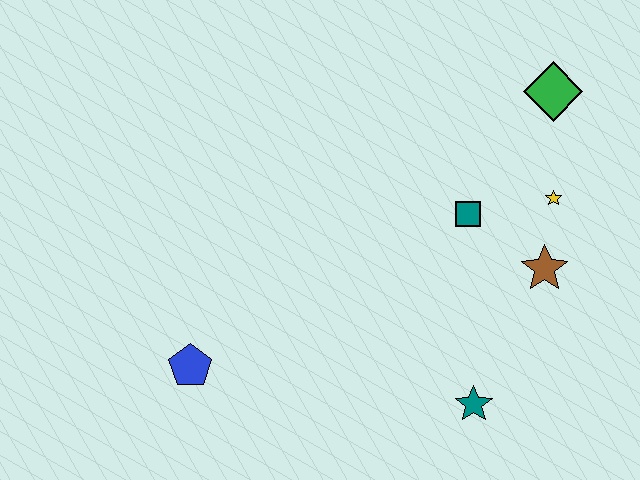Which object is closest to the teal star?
The brown star is closest to the teal star.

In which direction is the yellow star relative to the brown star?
The yellow star is above the brown star.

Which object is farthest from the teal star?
The green diamond is farthest from the teal star.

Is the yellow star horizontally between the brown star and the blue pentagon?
No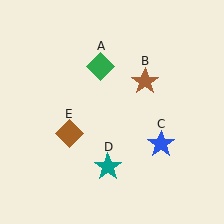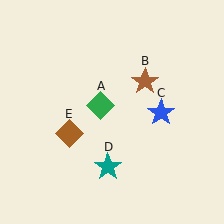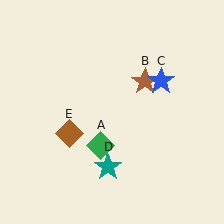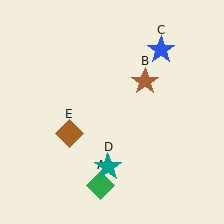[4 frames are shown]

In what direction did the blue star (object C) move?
The blue star (object C) moved up.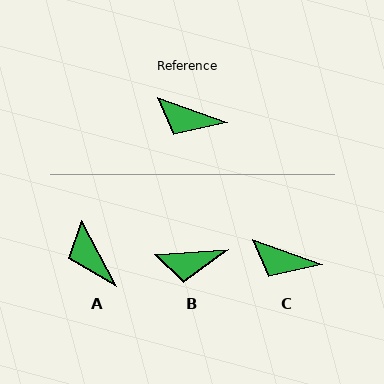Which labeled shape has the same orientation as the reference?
C.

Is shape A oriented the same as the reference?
No, it is off by about 43 degrees.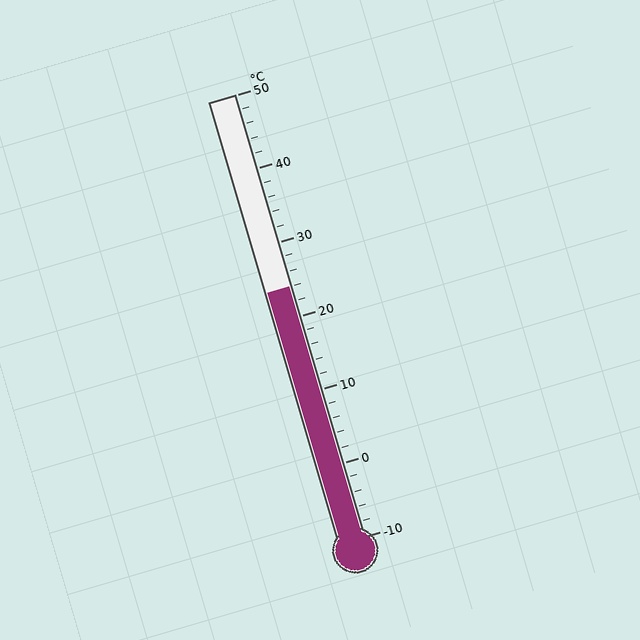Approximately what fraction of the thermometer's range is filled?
The thermometer is filled to approximately 55% of its range.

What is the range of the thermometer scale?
The thermometer scale ranges from -10°C to 50°C.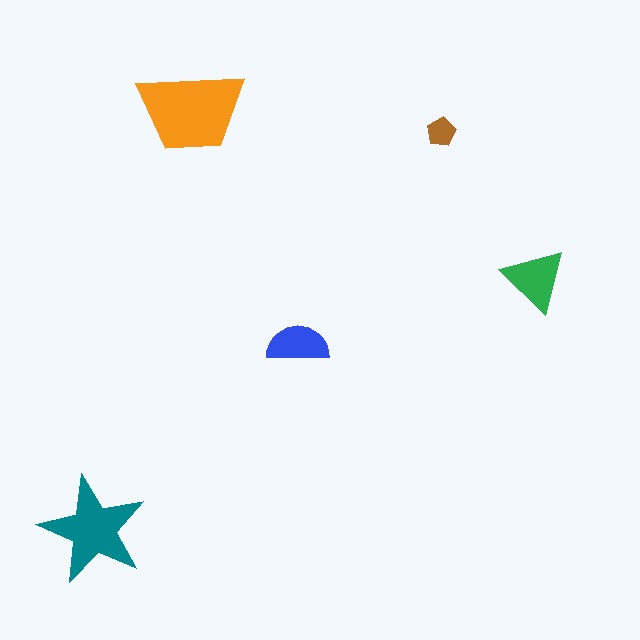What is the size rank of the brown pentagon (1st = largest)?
5th.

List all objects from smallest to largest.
The brown pentagon, the blue semicircle, the green triangle, the teal star, the orange trapezoid.